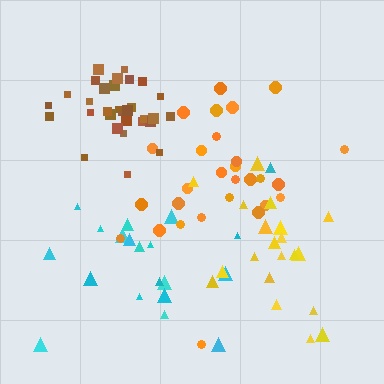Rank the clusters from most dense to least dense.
brown, orange, yellow, cyan.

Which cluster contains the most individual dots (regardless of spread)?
Brown (32).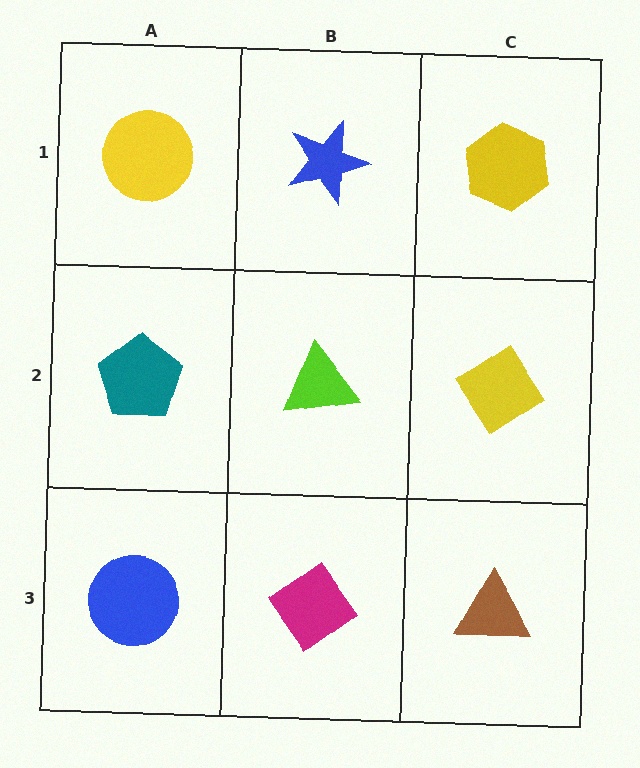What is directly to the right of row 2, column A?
A lime triangle.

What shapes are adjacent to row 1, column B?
A lime triangle (row 2, column B), a yellow circle (row 1, column A), a yellow hexagon (row 1, column C).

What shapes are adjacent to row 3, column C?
A yellow diamond (row 2, column C), a magenta diamond (row 3, column B).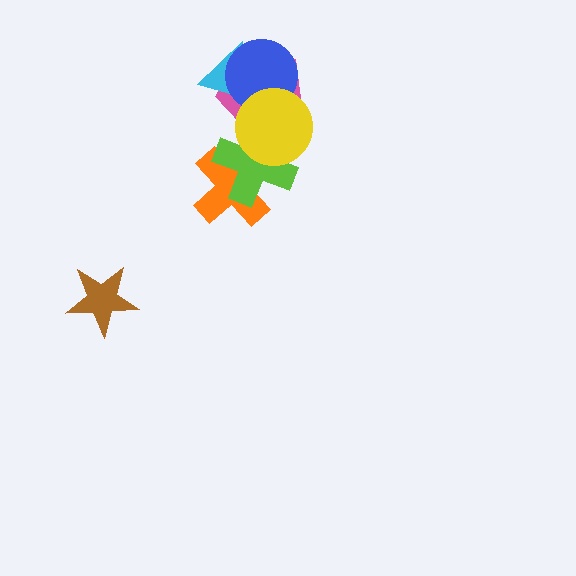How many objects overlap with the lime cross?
3 objects overlap with the lime cross.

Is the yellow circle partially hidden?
No, no other shape covers it.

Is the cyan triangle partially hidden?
Yes, it is partially covered by another shape.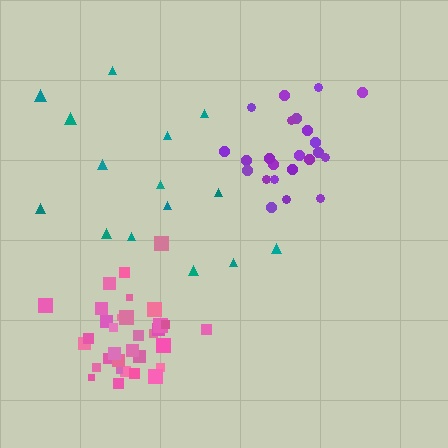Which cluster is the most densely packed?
Pink.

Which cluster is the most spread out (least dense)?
Teal.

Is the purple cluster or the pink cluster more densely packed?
Pink.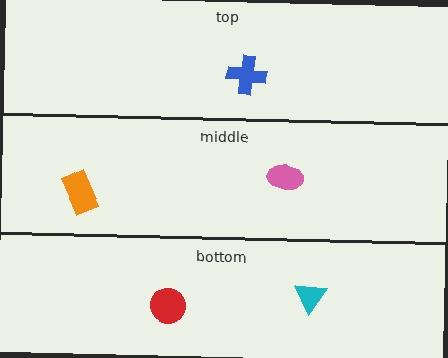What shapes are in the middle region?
The pink ellipse, the orange rectangle.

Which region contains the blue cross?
The top region.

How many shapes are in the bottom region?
2.